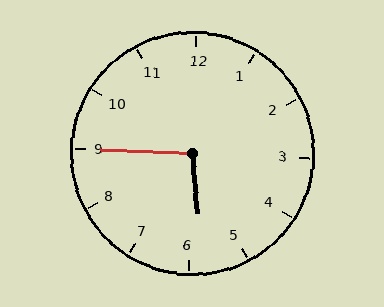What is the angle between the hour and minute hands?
Approximately 98 degrees.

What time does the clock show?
5:45.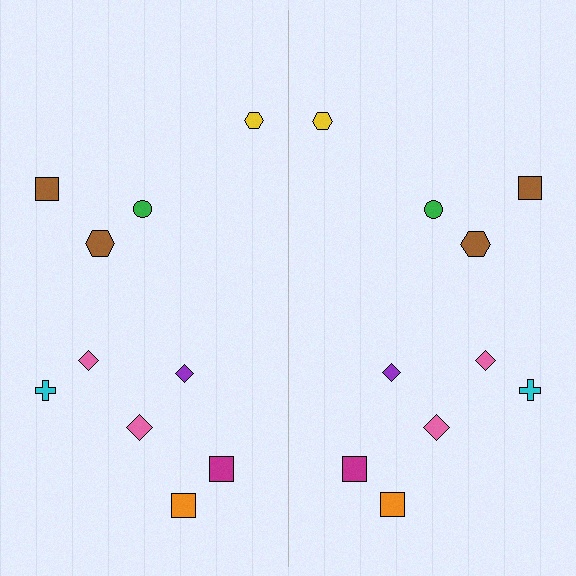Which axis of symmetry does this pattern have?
The pattern has a vertical axis of symmetry running through the center of the image.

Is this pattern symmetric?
Yes, this pattern has bilateral (reflection) symmetry.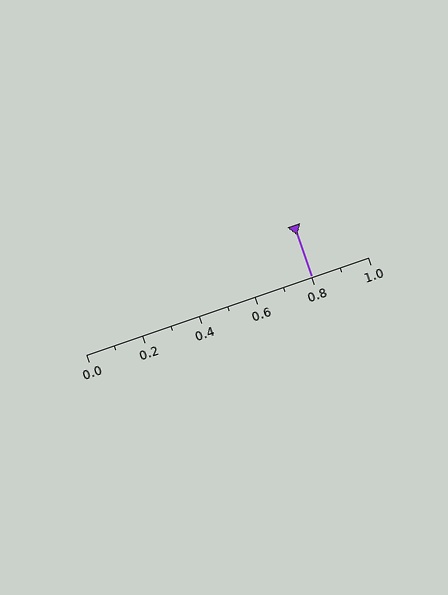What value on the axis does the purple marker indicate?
The marker indicates approximately 0.8.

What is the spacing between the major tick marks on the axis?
The major ticks are spaced 0.2 apart.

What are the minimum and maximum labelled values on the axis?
The axis runs from 0.0 to 1.0.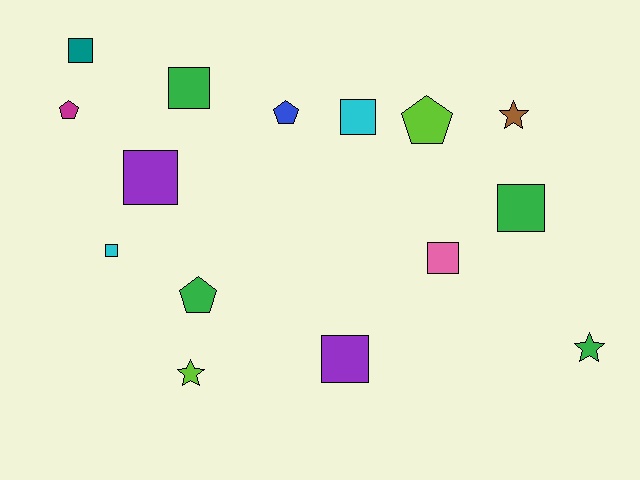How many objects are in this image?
There are 15 objects.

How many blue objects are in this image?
There is 1 blue object.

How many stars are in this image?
There are 3 stars.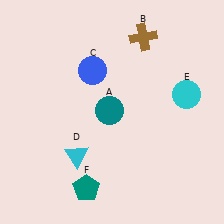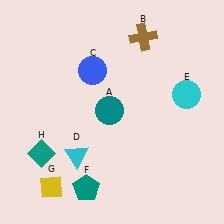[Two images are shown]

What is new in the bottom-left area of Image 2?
A yellow diamond (G) was added in the bottom-left area of Image 2.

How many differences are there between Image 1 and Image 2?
There are 2 differences between the two images.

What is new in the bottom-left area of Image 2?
A teal diamond (H) was added in the bottom-left area of Image 2.